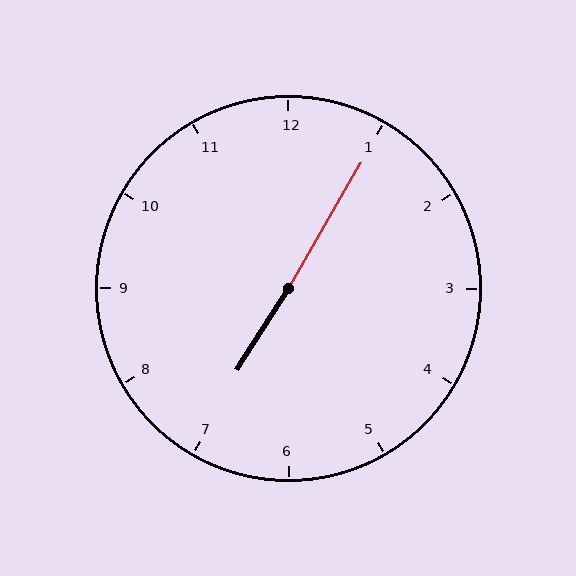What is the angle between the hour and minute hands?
Approximately 178 degrees.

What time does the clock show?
7:05.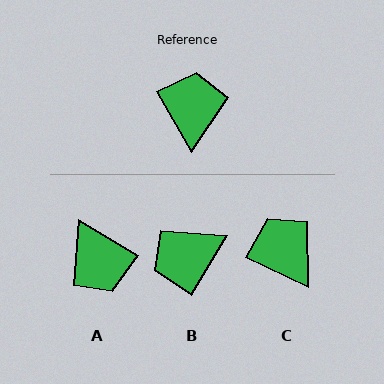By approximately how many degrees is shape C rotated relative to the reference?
Approximately 35 degrees counter-clockwise.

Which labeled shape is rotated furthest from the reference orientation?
A, about 151 degrees away.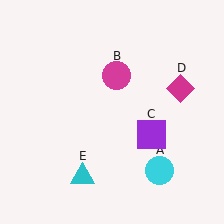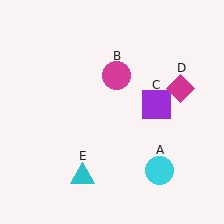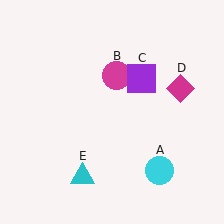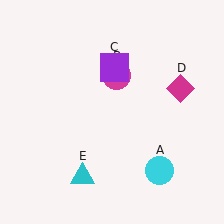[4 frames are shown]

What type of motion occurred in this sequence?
The purple square (object C) rotated counterclockwise around the center of the scene.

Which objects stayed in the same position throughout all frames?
Cyan circle (object A) and magenta circle (object B) and magenta diamond (object D) and cyan triangle (object E) remained stationary.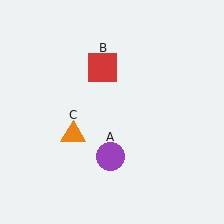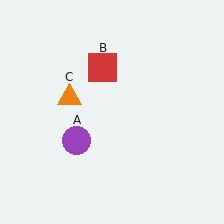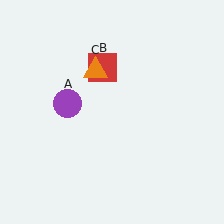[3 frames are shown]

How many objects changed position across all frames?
2 objects changed position: purple circle (object A), orange triangle (object C).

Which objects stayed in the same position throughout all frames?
Red square (object B) remained stationary.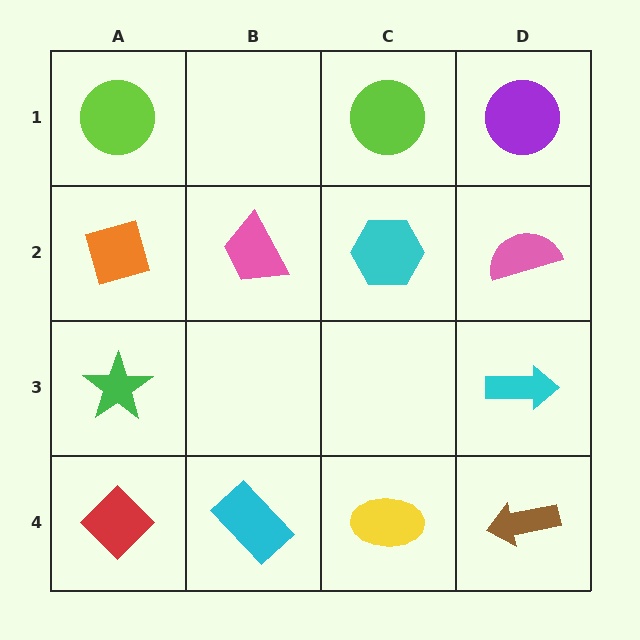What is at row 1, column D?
A purple circle.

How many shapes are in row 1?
3 shapes.